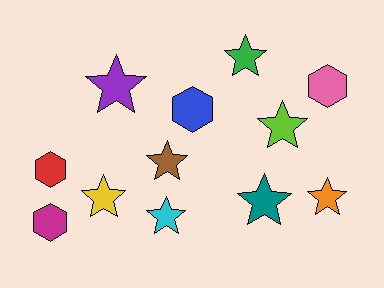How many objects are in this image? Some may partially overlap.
There are 12 objects.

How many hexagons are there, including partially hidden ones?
There are 4 hexagons.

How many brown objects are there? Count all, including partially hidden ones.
There is 1 brown object.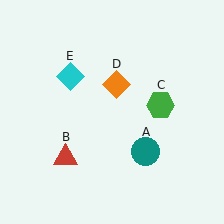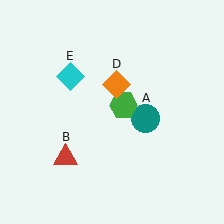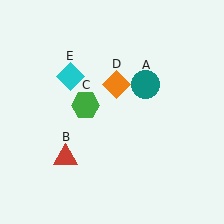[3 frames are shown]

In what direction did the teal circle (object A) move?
The teal circle (object A) moved up.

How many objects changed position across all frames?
2 objects changed position: teal circle (object A), green hexagon (object C).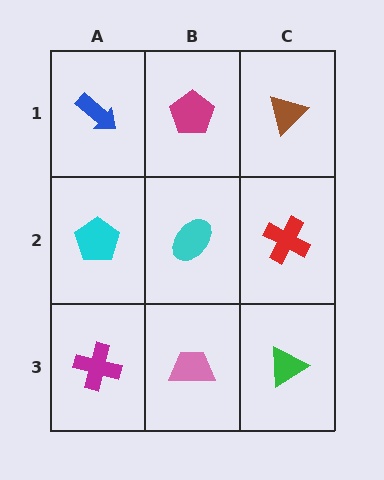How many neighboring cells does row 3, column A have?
2.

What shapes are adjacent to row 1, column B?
A cyan ellipse (row 2, column B), a blue arrow (row 1, column A), a brown triangle (row 1, column C).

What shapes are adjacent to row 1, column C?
A red cross (row 2, column C), a magenta pentagon (row 1, column B).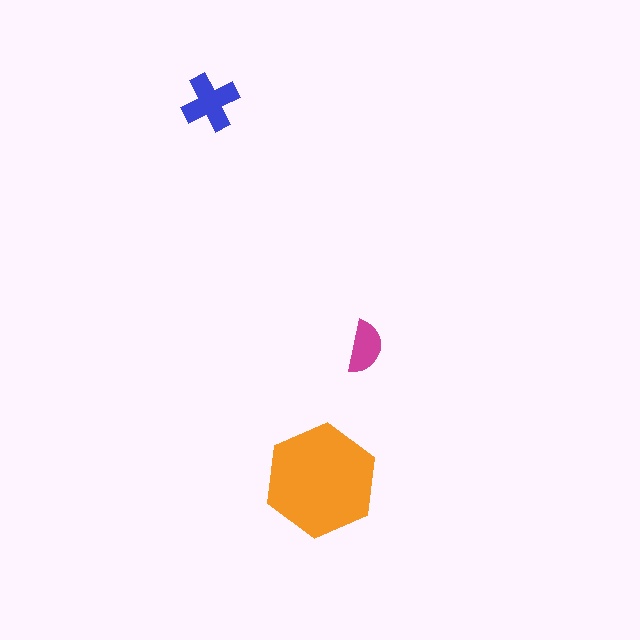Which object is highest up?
The blue cross is topmost.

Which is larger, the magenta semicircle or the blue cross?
The blue cross.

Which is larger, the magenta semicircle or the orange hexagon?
The orange hexagon.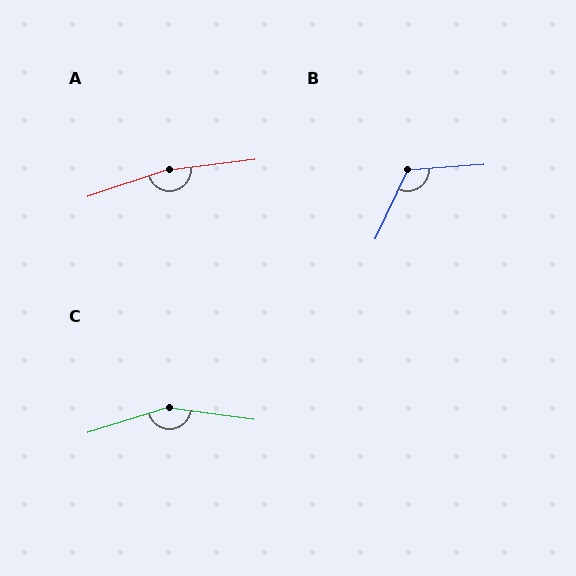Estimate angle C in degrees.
Approximately 155 degrees.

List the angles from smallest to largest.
B (119°), C (155°), A (168°).